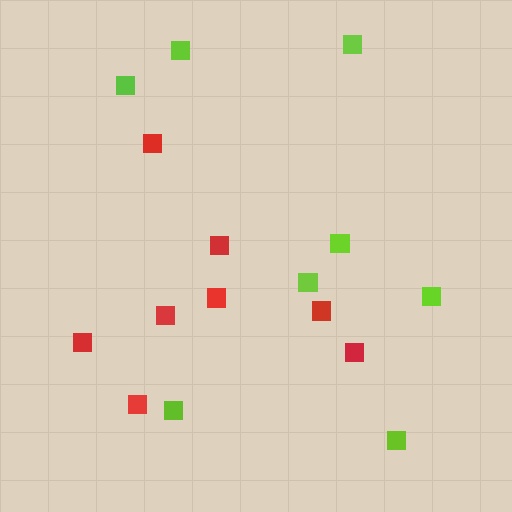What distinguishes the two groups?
There are 2 groups: one group of red squares (8) and one group of lime squares (8).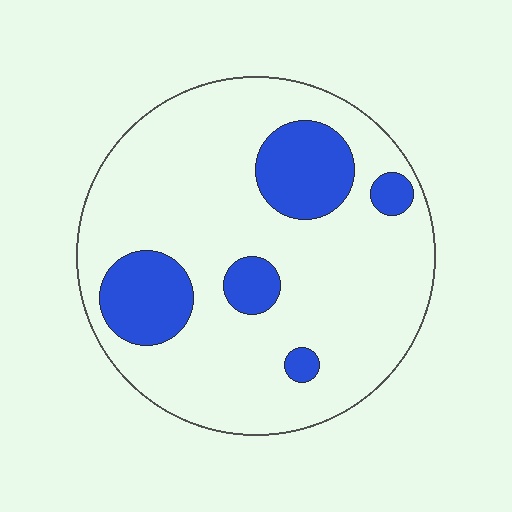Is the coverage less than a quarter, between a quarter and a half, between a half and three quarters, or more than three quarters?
Less than a quarter.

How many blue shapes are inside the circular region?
5.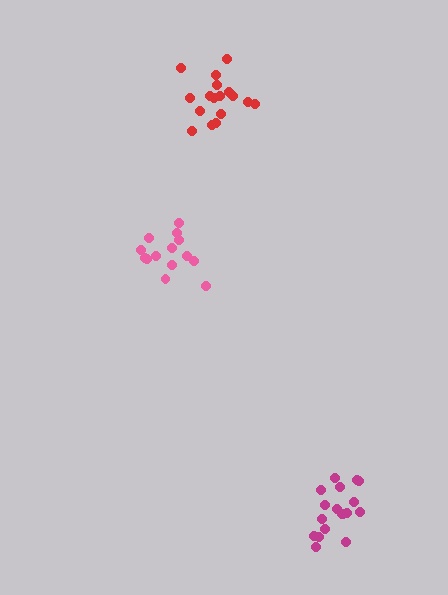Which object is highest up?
The red cluster is topmost.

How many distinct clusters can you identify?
There are 3 distinct clusters.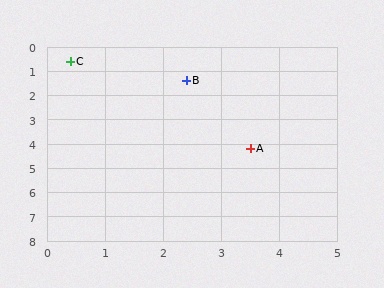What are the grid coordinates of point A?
Point A is at approximately (3.5, 4.2).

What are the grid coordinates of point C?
Point C is at approximately (0.4, 0.6).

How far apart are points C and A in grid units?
Points C and A are about 4.8 grid units apart.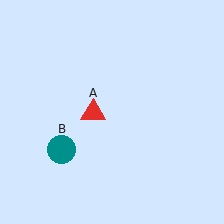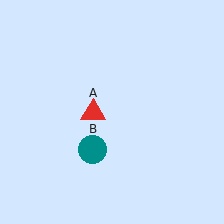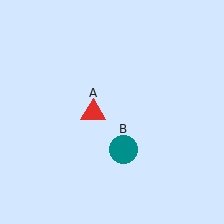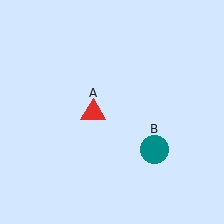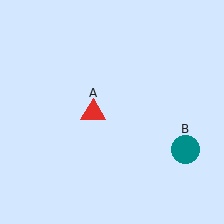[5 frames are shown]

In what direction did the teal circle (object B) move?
The teal circle (object B) moved right.